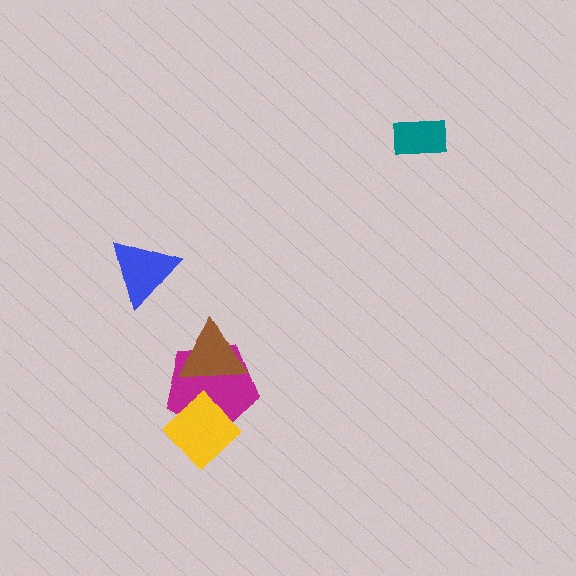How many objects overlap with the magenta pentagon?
2 objects overlap with the magenta pentagon.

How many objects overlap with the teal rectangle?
0 objects overlap with the teal rectangle.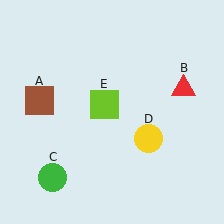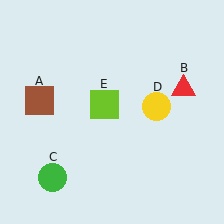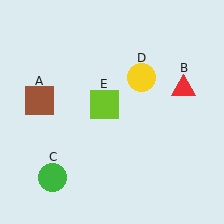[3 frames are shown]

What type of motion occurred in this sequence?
The yellow circle (object D) rotated counterclockwise around the center of the scene.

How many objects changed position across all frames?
1 object changed position: yellow circle (object D).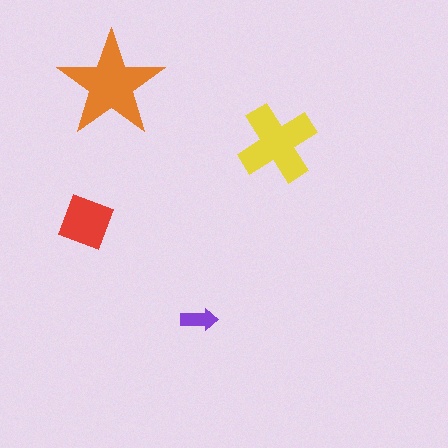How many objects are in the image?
There are 4 objects in the image.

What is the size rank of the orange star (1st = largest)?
1st.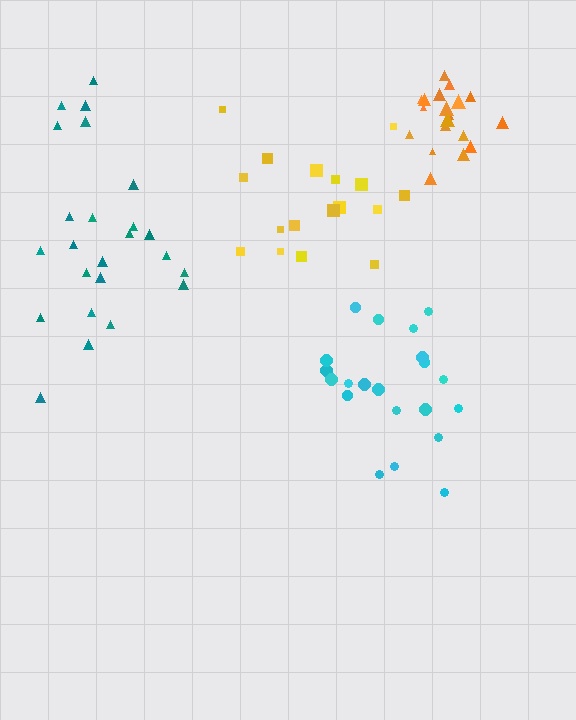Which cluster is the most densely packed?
Orange.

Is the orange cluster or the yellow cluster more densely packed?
Orange.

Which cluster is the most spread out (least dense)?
Teal.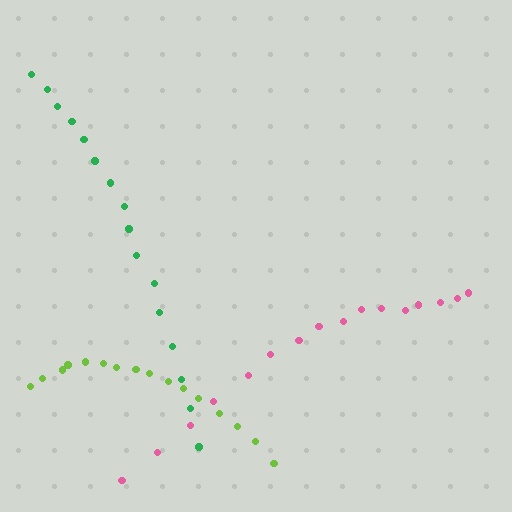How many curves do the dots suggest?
There are 3 distinct paths.